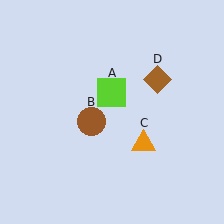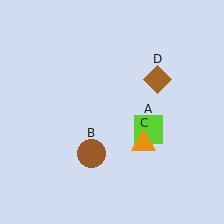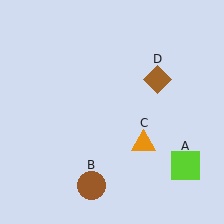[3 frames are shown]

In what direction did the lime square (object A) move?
The lime square (object A) moved down and to the right.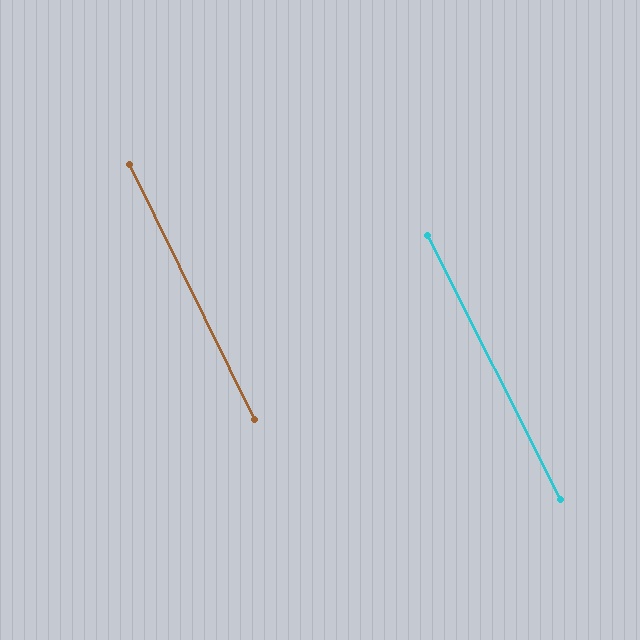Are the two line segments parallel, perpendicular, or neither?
Parallel — their directions differ by only 0.5°.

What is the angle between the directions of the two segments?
Approximately 0 degrees.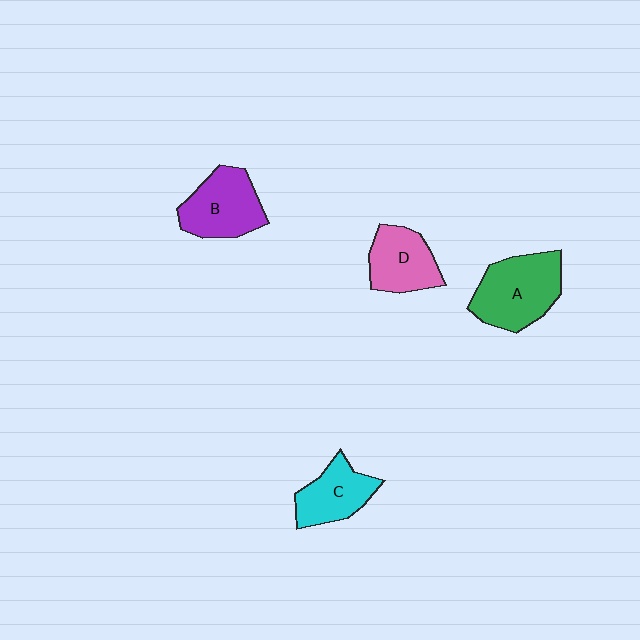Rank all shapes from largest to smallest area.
From largest to smallest: A (green), B (purple), D (pink), C (cyan).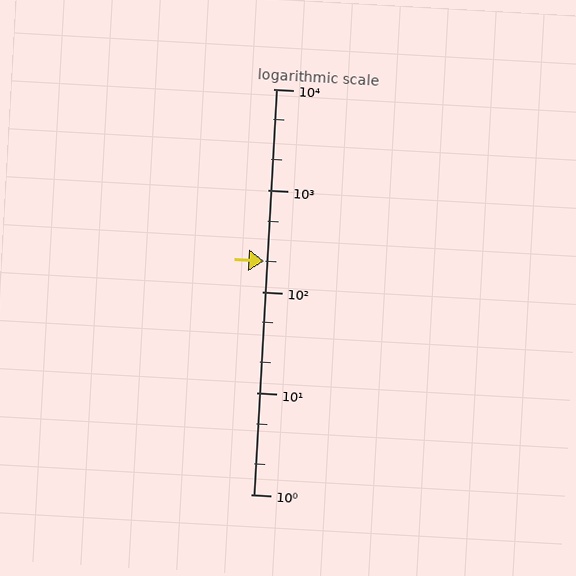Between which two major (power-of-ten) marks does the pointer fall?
The pointer is between 100 and 1000.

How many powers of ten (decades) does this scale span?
The scale spans 4 decades, from 1 to 10000.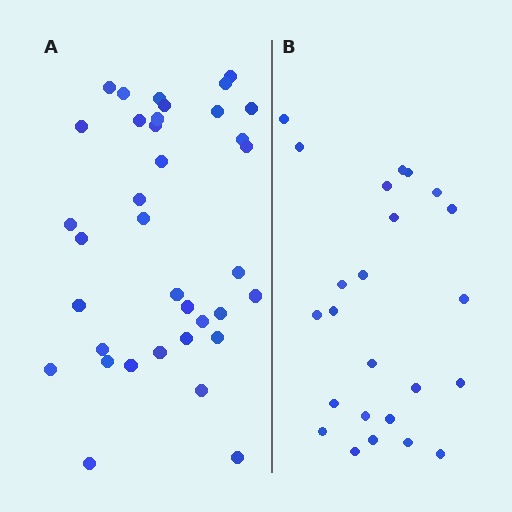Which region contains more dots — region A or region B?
Region A (the left region) has more dots.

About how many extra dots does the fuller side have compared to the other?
Region A has roughly 12 or so more dots than region B.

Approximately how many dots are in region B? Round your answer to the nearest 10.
About 20 dots. (The exact count is 24, which rounds to 20.)